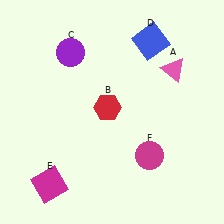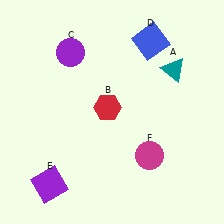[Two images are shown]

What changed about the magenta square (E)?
In Image 1, E is magenta. In Image 2, it changed to purple.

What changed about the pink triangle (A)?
In Image 1, A is pink. In Image 2, it changed to teal.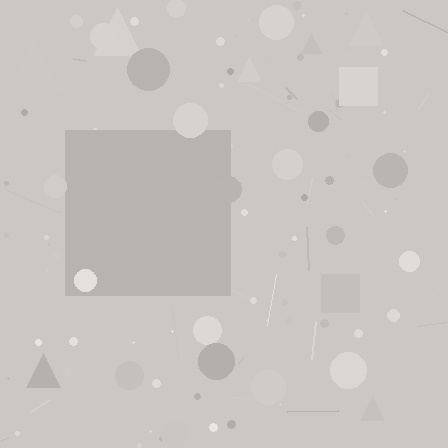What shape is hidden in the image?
A square is hidden in the image.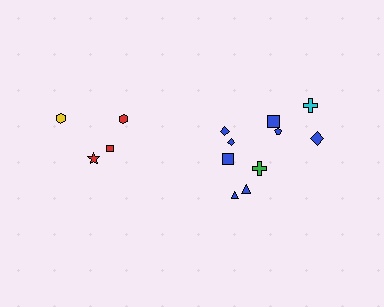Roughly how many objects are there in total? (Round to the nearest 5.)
Roughly 15 objects in total.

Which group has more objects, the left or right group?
The right group.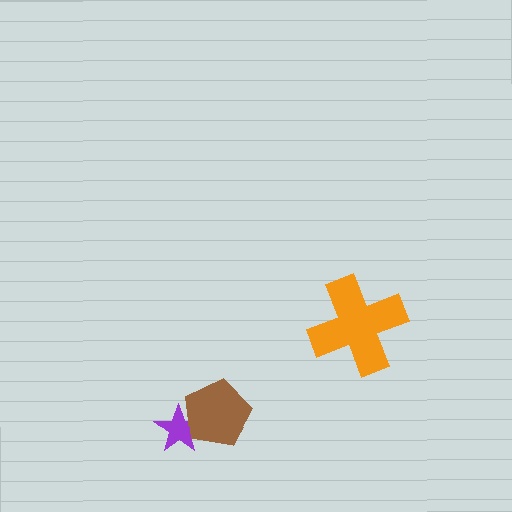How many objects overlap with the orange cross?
0 objects overlap with the orange cross.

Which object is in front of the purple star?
The brown pentagon is in front of the purple star.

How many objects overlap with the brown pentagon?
1 object overlaps with the brown pentagon.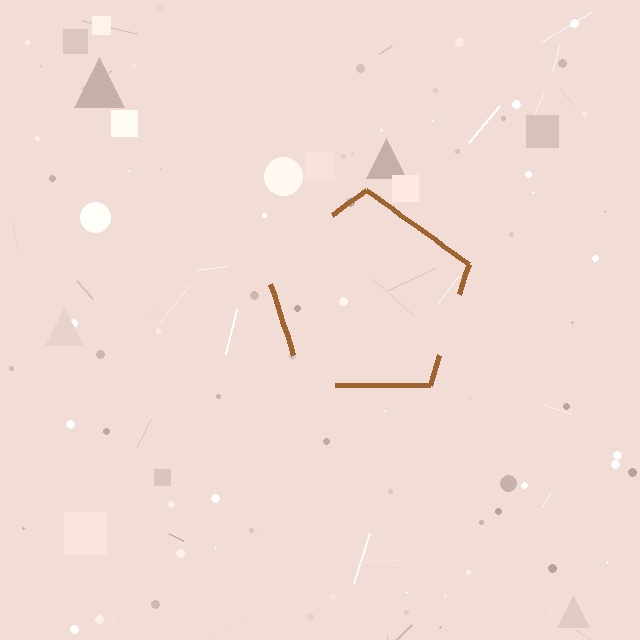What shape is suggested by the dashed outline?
The dashed outline suggests a pentagon.